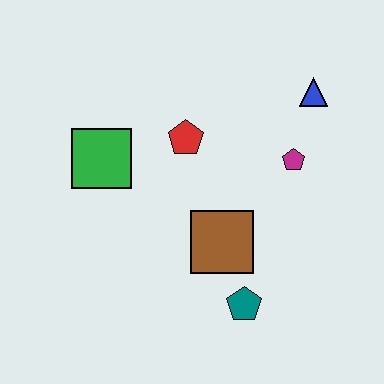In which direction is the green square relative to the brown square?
The green square is to the left of the brown square.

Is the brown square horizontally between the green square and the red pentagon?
No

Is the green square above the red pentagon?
No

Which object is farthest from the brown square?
The blue triangle is farthest from the brown square.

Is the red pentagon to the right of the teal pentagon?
No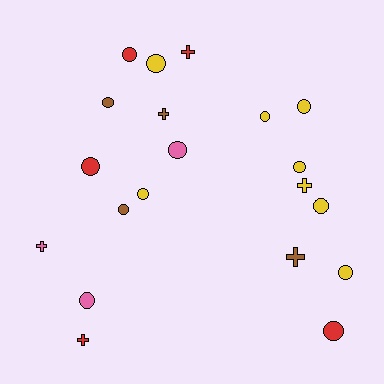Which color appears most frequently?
Yellow, with 8 objects.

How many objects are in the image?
There are 20 objects.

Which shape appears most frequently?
Circle, with 14 objects.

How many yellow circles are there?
There are 7 yellow circles.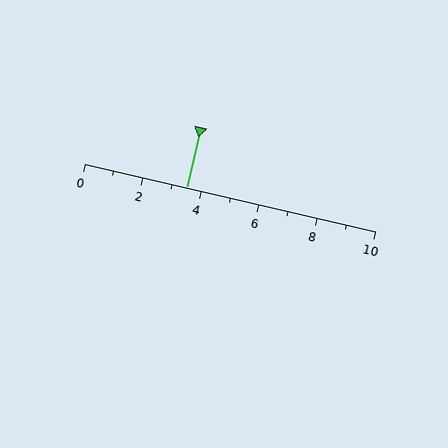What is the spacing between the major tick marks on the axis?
The major ticks are spaced 2 apart.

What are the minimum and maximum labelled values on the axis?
The axis runs from 0 to 10.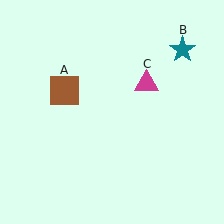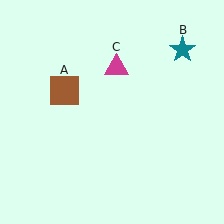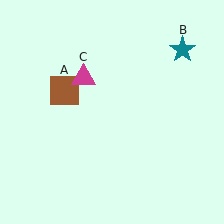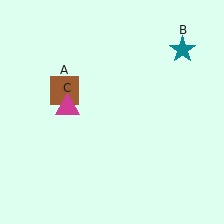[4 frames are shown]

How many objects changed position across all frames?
1 object changed position: magenta triangle (object C).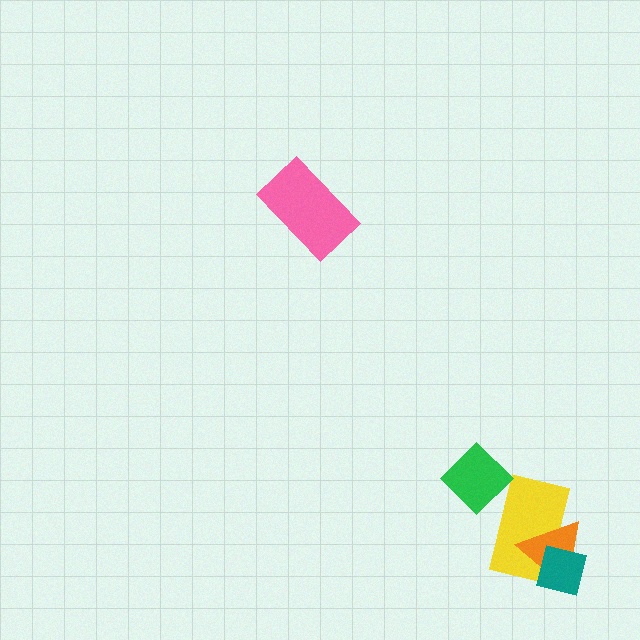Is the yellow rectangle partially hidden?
Yes, it is partially covered by another shape.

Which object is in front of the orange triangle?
The teal square is in front of the orange triangle.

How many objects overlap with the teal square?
2 objects overlap with the teal square.